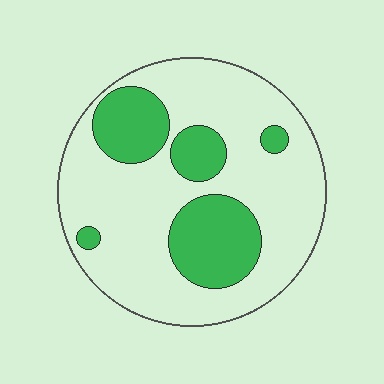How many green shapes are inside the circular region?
5.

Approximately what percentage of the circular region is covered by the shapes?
Approximately 25%.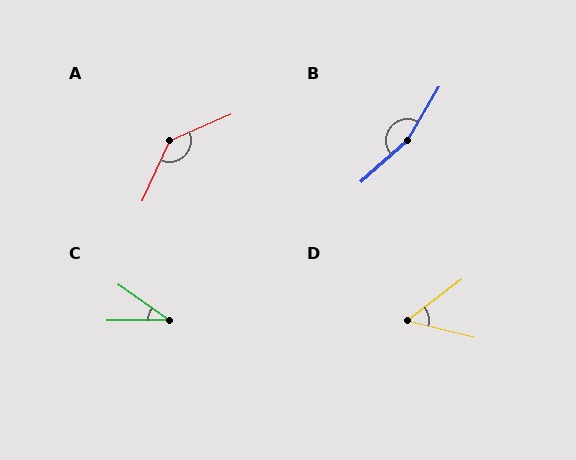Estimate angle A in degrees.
Approximately 138 degrees.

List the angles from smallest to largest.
C (36°), D (51°), A (138°), B (162°).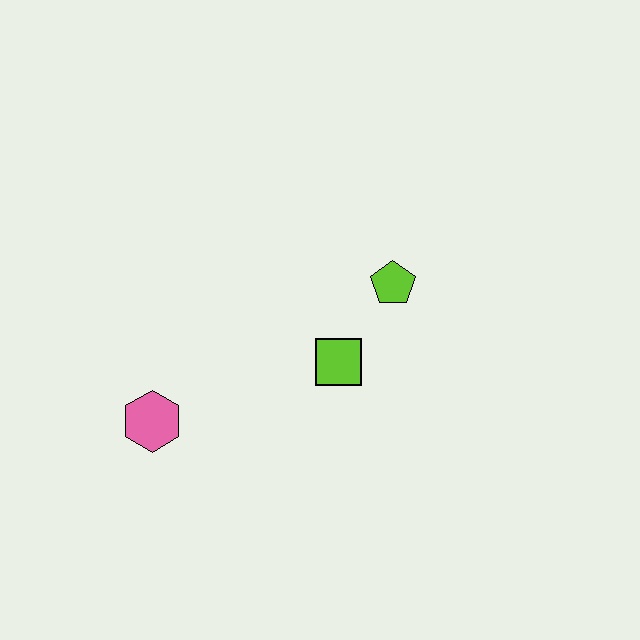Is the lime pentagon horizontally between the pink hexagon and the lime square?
No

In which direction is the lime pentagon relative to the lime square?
The lime pentagon is above the lime square.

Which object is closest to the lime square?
The lime pentagon is closest to the lime square.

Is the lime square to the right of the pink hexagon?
Yes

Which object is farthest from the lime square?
The pink hexagon is farthest from the lime square.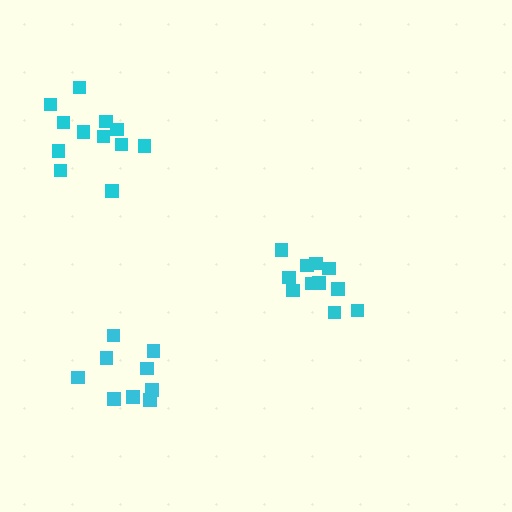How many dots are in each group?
Group 1: 12 dots, Group 2: 11 dots, Group 3: 9 dots (32 total).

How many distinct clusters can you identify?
There are 3 distinct clusters.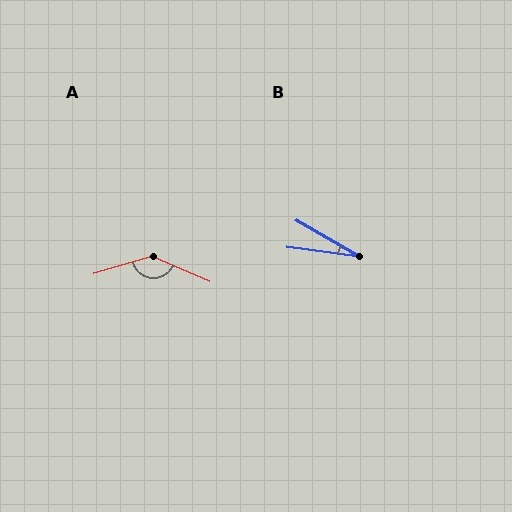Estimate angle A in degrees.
Approximately 140 degrees.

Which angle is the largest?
A, at approximately 140 degrees.